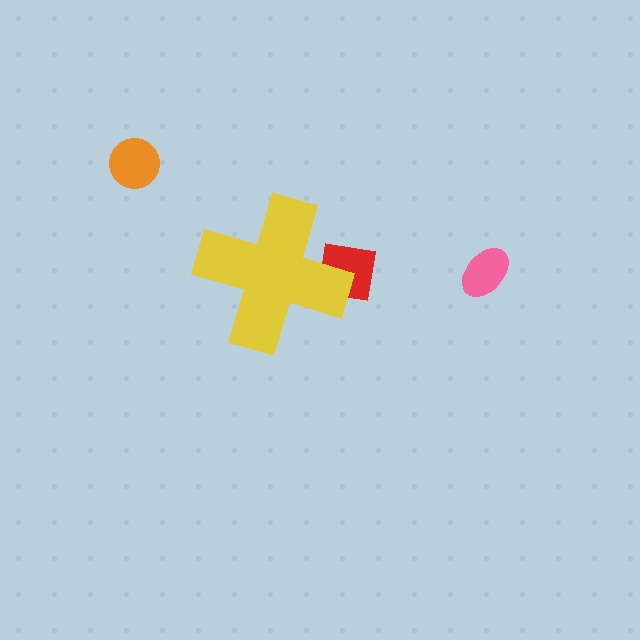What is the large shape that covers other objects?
A yellow cross.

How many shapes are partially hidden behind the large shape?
1 shape is partially hidden.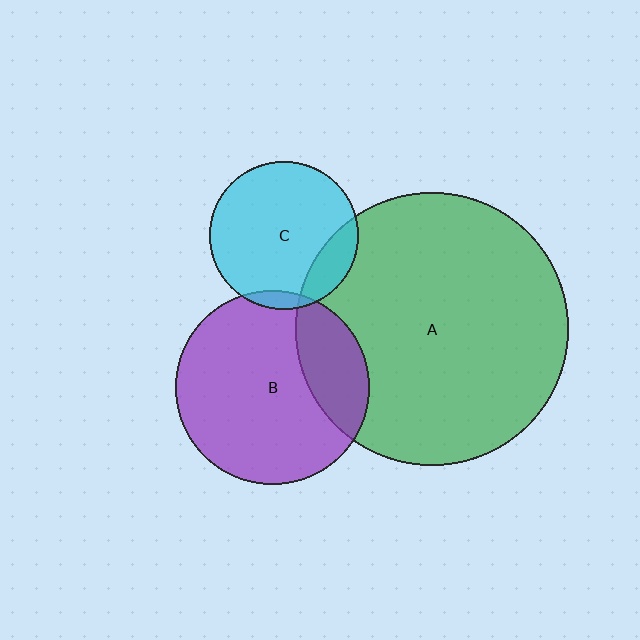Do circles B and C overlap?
Yes.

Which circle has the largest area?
Circle A (green).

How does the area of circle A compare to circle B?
Approximately 2.0 times.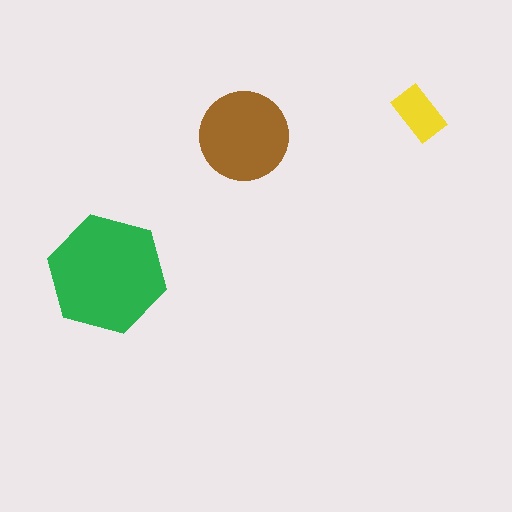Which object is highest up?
The yellow rectangle is topmost.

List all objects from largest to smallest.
The green hexagon, the brown circle, the yellow rectangle.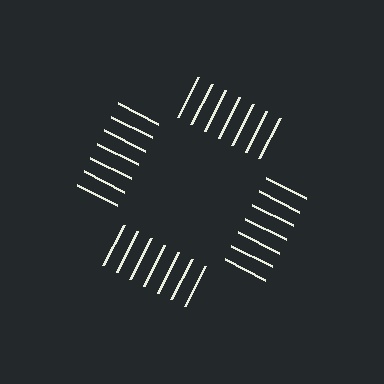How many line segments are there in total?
28 — 7 along each of the 4 edges.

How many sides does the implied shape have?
4 sides — the line-ends trace a square.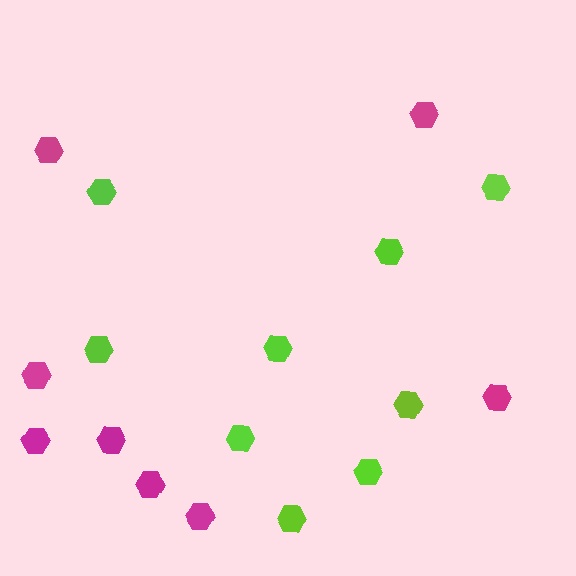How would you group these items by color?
There are 2 groups: one group of magenta hexagons (8) and one group of lime hexagons (9).